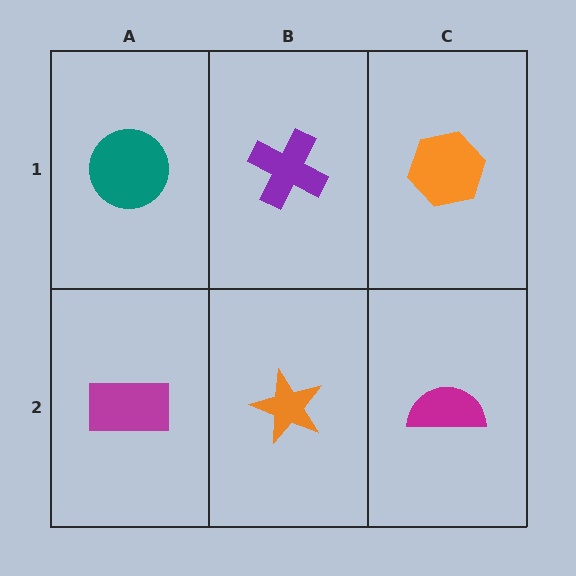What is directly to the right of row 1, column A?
A purple cross.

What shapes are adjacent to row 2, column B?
A purple cross (row 1, column B), a magenta rectangle (row 2, column A), a magenta semicircle (row 2, column C).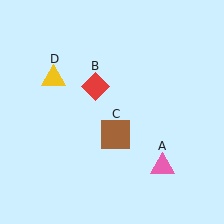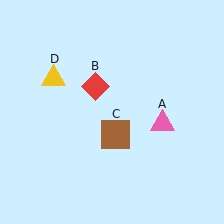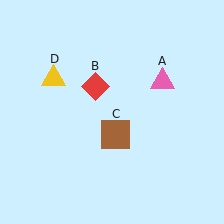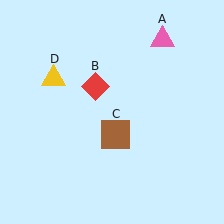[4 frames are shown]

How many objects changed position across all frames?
1 object changed position: pink triangle (object A).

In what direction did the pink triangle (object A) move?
The pink triangle (object A) moved up.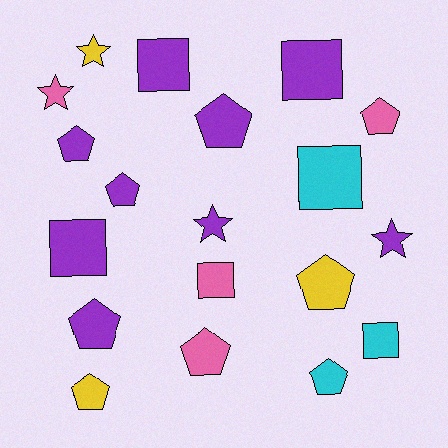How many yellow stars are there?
There is 1 yellow star.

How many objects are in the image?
There are 19 objects.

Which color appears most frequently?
Purple, with 9 objects.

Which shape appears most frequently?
Pentagon, with 9 objects.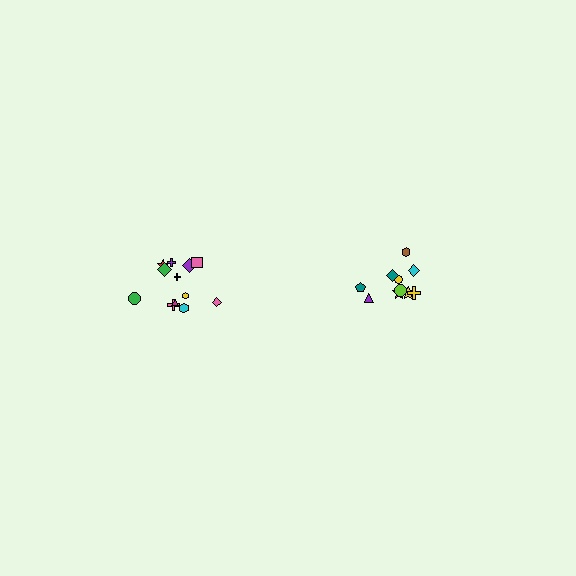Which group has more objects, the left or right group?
The left group.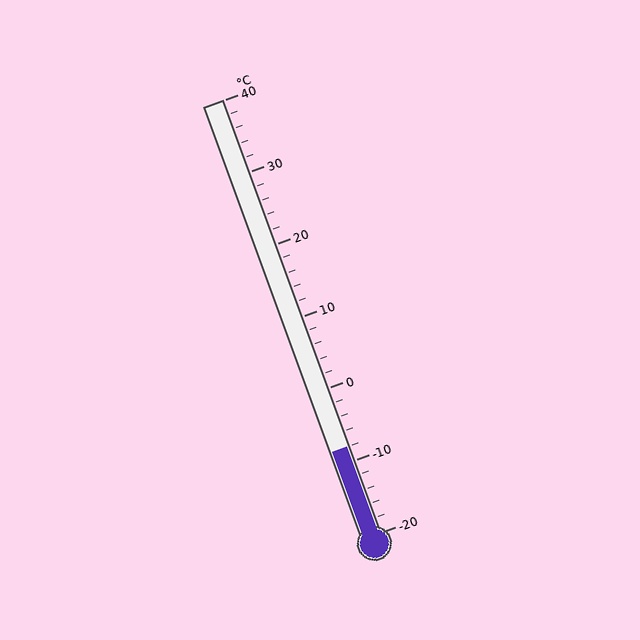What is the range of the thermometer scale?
The thermometer scale ranges from -20°C to 40°C.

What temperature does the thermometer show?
The thermometer shows approximately -8°C.